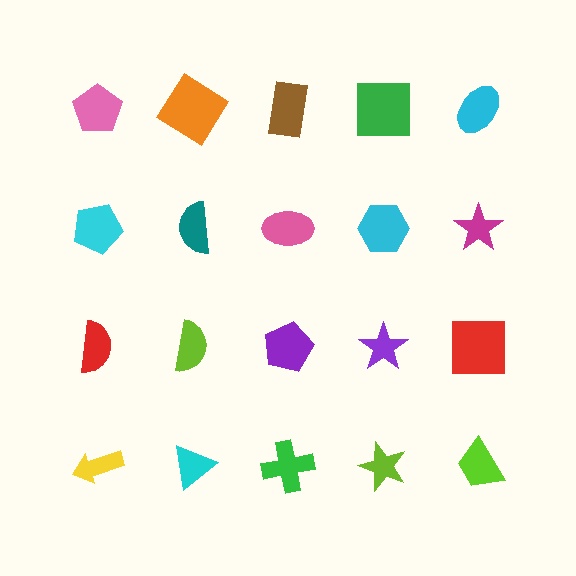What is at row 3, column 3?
A purple pentagon.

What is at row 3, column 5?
A red square.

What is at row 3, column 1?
A red semicircle.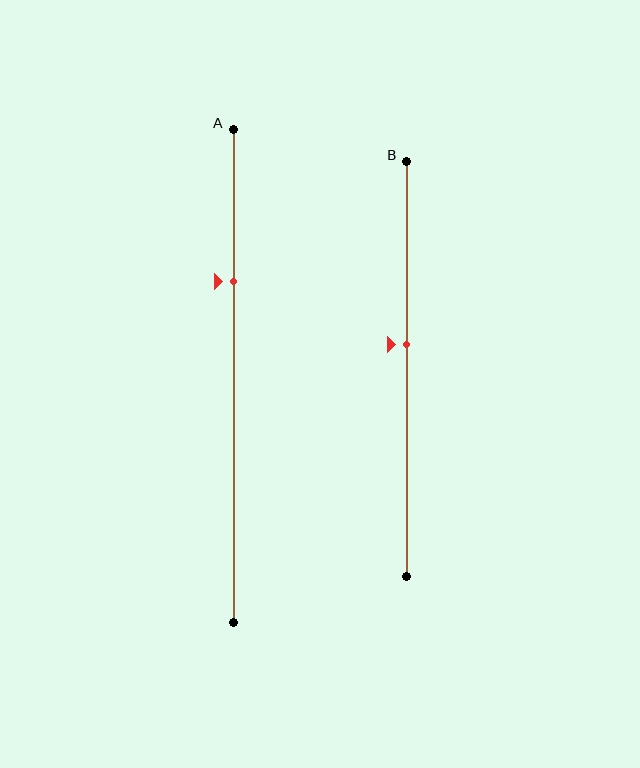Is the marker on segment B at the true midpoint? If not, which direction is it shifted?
No, the marker on segment B is shifted upward by about 6% of the segment length.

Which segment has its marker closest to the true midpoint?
Segment B has its marker closest to the true midpoint.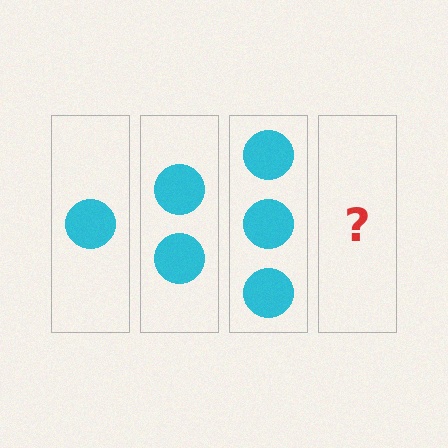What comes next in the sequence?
The next element should be 4 circles.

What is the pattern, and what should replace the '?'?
The pattern is that each step adds one more circle. The '?' should be 4 circles.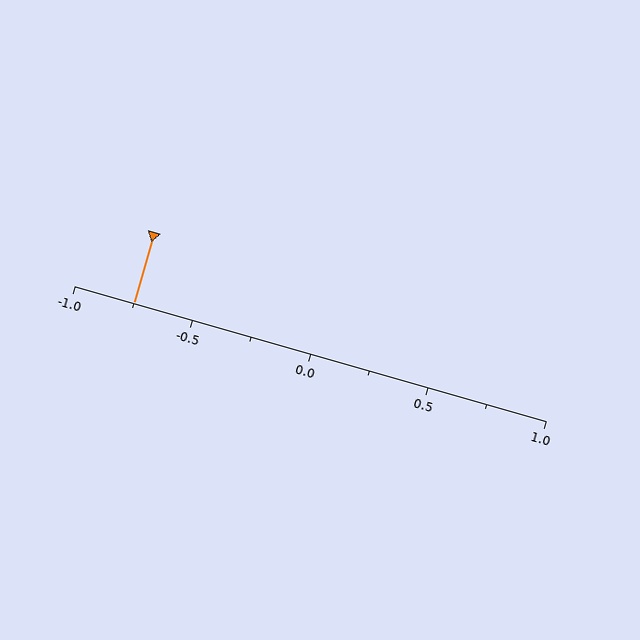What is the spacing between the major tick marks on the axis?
The major ticks are spaced 0.5 apart.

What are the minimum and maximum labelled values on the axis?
The axis runs from -1.0 to 1.0.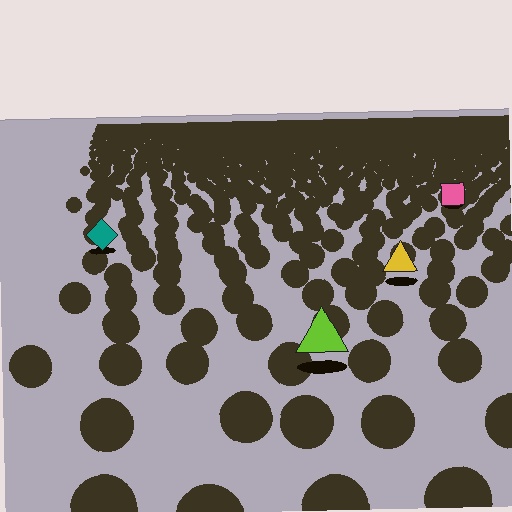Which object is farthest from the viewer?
The pink square is farthest from the viewer. It appears smaller and the ground texture around it is denser.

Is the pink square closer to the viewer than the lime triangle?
No. The lime triangle is closer — you can tell from the texture gradient: the ground texture is coarser near it.